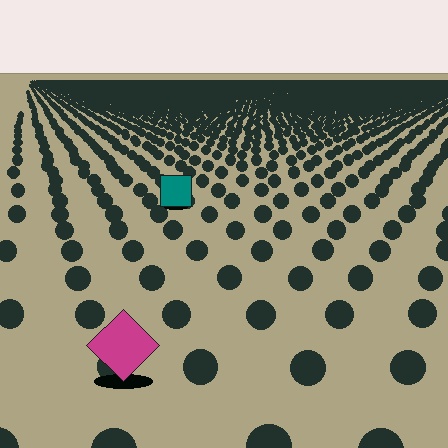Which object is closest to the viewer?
The magenta diamond is closest. The texture marks near it are larger and more spread out.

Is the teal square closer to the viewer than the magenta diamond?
No. The magenta diamond is closer — you can tell from the texture gradient: the ground texture is coarser near it.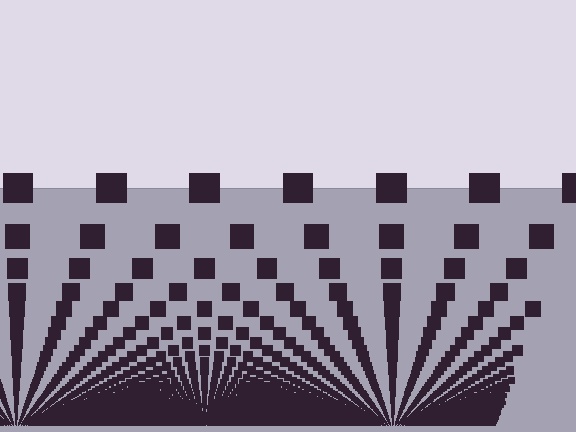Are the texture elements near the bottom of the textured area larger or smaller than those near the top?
Smaller. The gradient is inverted — elements near the bottom are smaller and denser.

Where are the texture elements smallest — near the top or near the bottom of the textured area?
Near the bottom.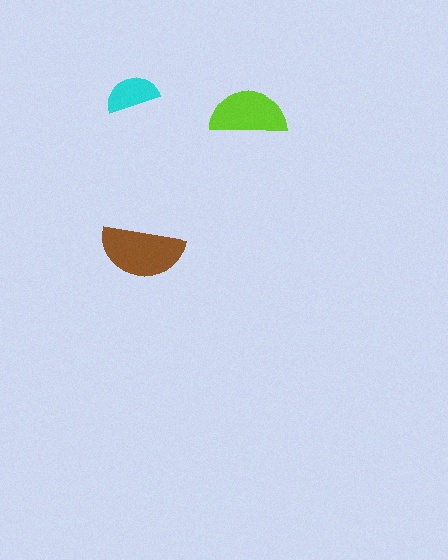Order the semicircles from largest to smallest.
the brown one, the lime one, the cyan one.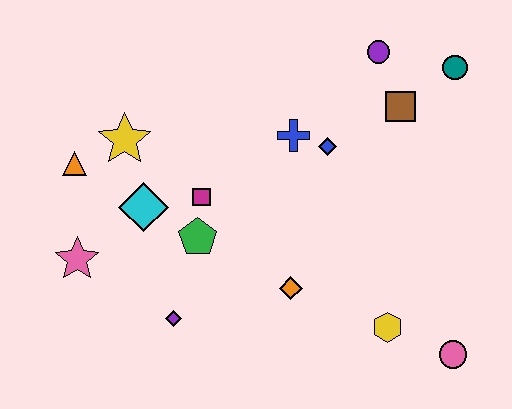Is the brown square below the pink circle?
No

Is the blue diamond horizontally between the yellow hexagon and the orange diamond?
Yes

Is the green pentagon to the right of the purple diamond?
Yes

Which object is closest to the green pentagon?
The magenta square is closest to the green pentagon.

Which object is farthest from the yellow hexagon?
The orange triangle is farthest from the yellow hexagon.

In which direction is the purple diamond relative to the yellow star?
The purple diamond is below the yellow star.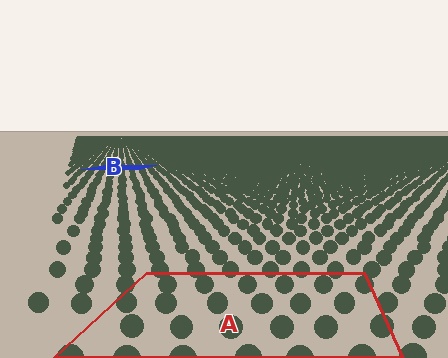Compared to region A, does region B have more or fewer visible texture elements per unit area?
Region B has more texture elements per unit area — they are packed more densely because it is farther away.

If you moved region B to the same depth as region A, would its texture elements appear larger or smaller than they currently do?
They would appear larger. At a closer depth, the same texture elements are projected at a bigger on-screen size.